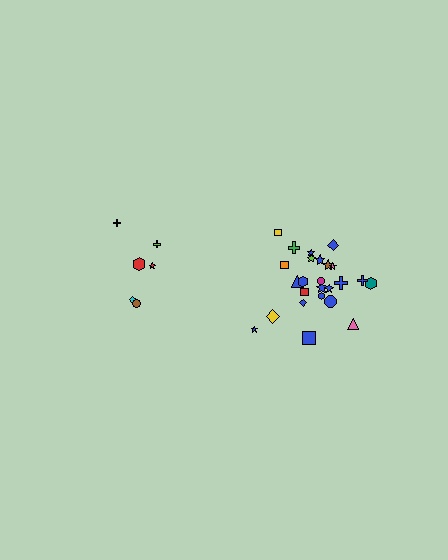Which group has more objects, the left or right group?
The right group.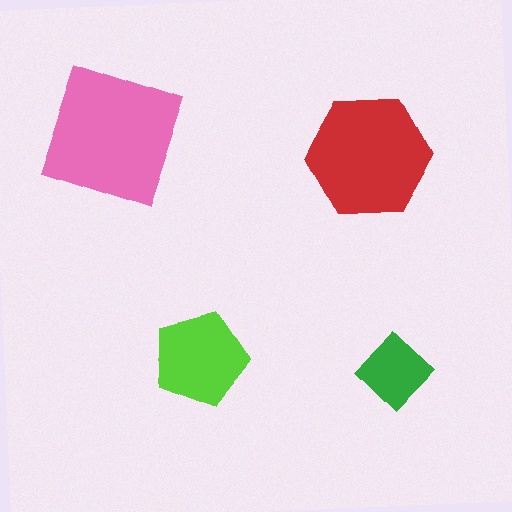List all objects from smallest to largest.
The green diamond, the lime pentagon, the red hexagon, the pink square.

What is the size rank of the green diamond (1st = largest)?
4th.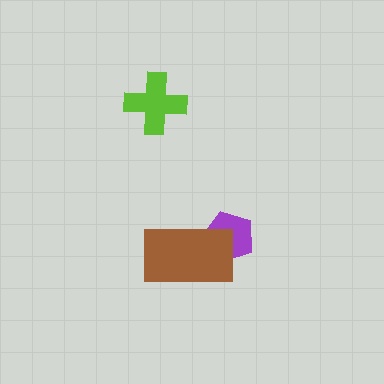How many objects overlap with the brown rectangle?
1 object overlaps with the brown rectangle.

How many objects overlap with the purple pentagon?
1 object overlaps with the purple pentagon.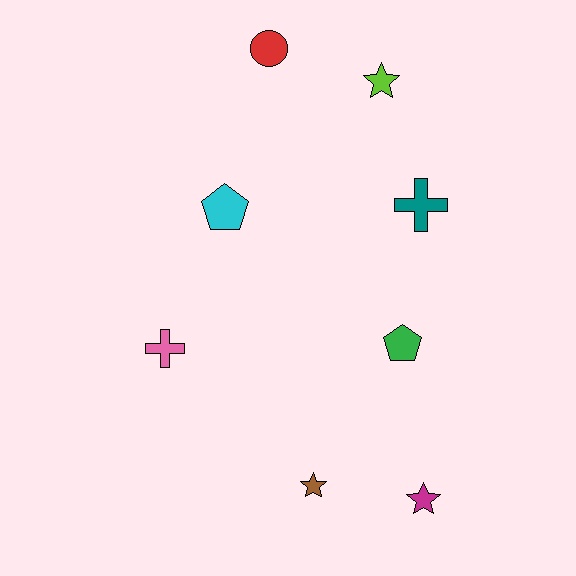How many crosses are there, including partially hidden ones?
There are 2 crosses.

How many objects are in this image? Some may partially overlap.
There are 8 objects.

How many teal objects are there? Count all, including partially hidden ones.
There is 1 teal object.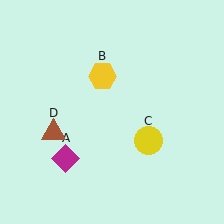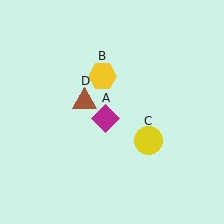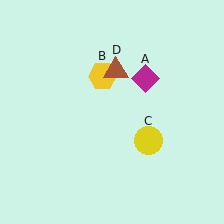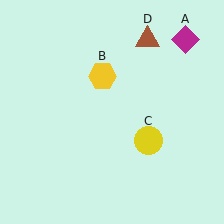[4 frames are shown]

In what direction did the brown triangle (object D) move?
The brown triangle (object D) moved up and to the right.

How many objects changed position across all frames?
2 objects changed position: magenta diamond (object A), brown triangle (object D).